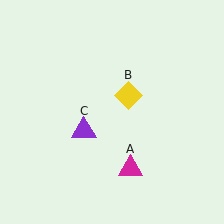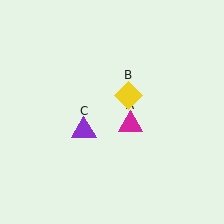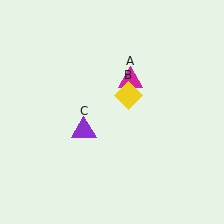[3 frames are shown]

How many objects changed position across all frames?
1 object changed position: magenta triangle (object A).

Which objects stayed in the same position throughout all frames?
Yellow diamond (object B) and purple triangle (object C) remained stationary.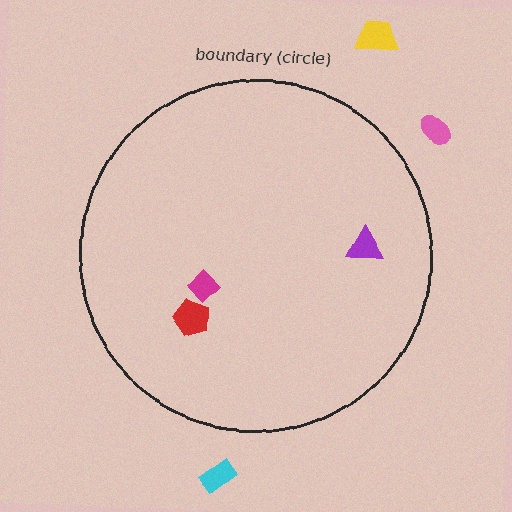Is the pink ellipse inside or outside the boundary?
Outside.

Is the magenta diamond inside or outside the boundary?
Inside.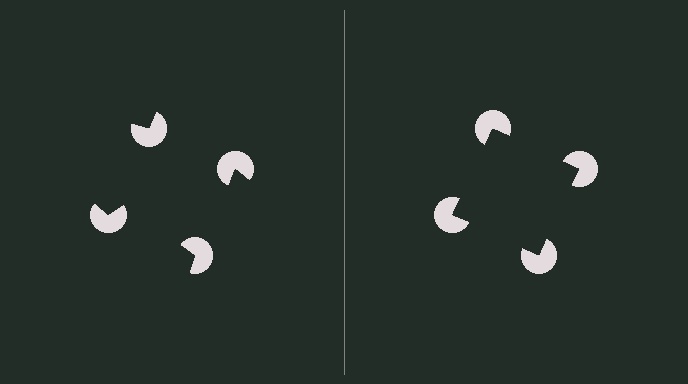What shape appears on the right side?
An illusory square.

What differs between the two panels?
The pac-man discs are positioned identically on both sides; only the wedge orientations differ. On the right they align to a square; on the left they are misaligned.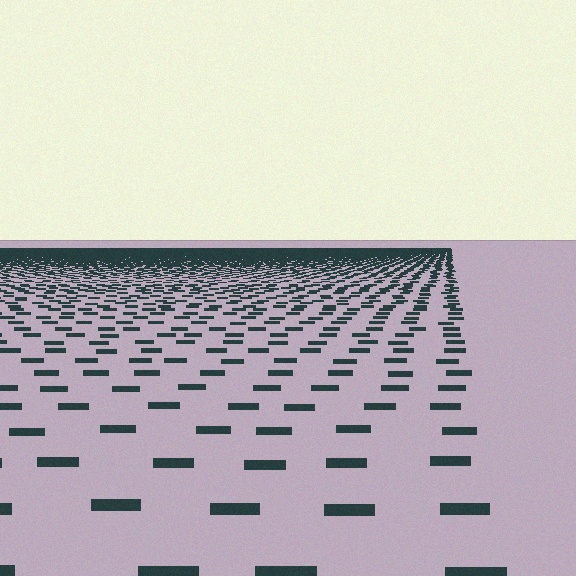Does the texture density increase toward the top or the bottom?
Density increases toward the top.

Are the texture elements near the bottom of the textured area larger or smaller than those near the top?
Larger. Near the bottom, elements are closer to the viewer and appear at a bigger on-screen size.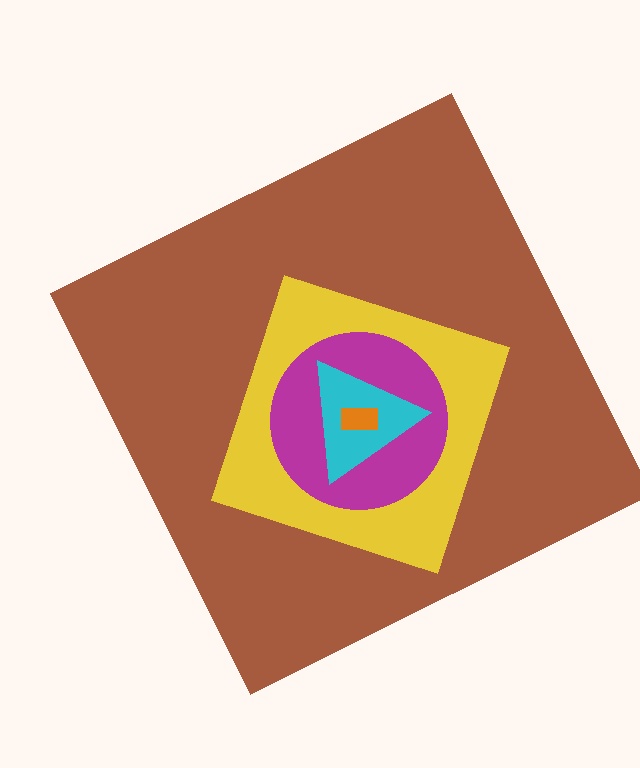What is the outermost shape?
The brown square.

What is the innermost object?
The orange rectangle.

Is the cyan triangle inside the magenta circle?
Yes.